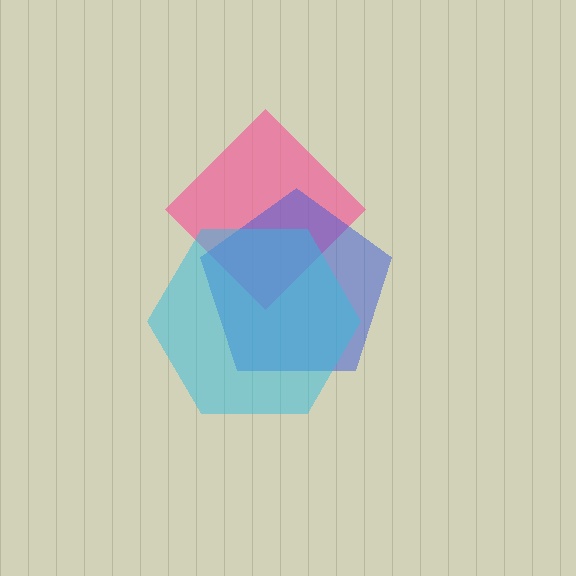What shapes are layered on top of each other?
The layered shapes are: a pink diamond, a blue pentagon, a cyan hexagon.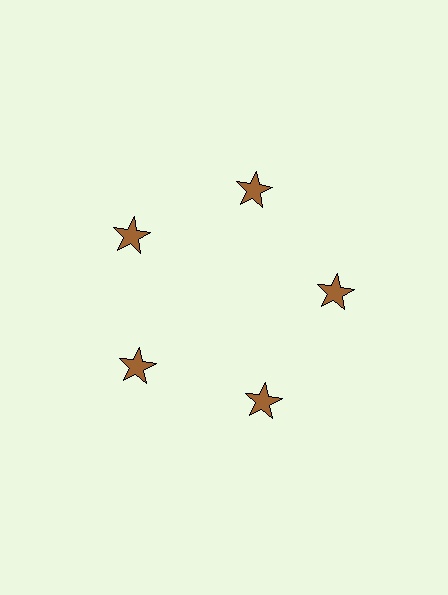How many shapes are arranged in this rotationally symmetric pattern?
There are 5 shapes, arranged in 5 groups of 1.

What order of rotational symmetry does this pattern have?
This pattern has 5-fold rotational symmetry.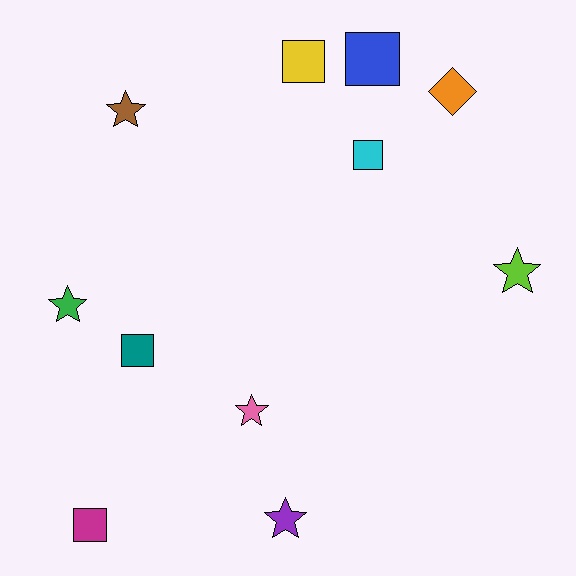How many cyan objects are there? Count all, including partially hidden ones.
There is 1 cyan object.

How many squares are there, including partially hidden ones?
There are 5 squares.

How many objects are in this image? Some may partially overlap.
There are 11 objects.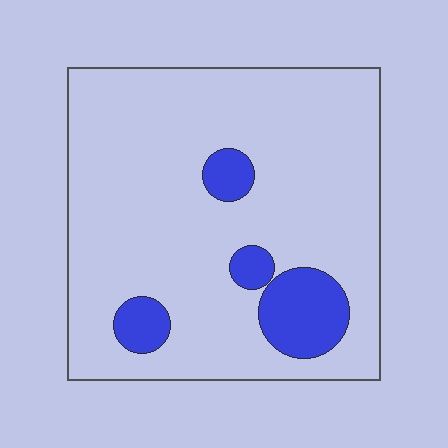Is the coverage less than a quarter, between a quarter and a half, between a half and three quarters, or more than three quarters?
Less than a quarter.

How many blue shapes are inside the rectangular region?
4.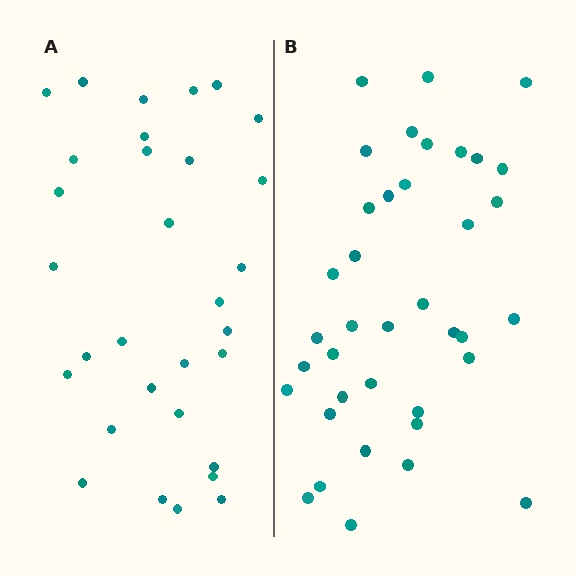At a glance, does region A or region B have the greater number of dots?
Region B (the right region) has more dots.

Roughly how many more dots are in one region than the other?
Region B has roughly 8 or so more dots than region A.